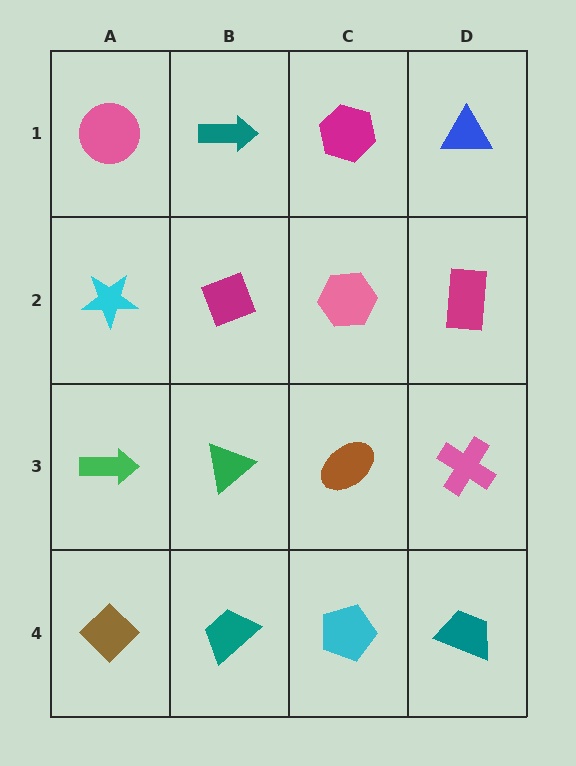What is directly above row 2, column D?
A blue triangle.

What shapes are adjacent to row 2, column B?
A teal arrow (row 1, column B), a green triangle (row 3, column B), a cyan star (row 2, column A), a pink hexagon (row 2, column C).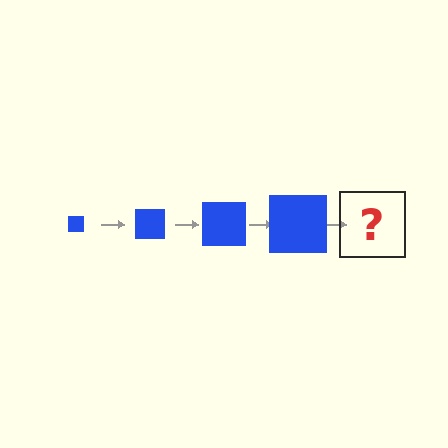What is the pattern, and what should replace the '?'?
The pattern is that the square gets progressively larger each step. The '?' should be a blue square, larger than the previous one.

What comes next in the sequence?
The next element should be a blue square, larger than the previous one.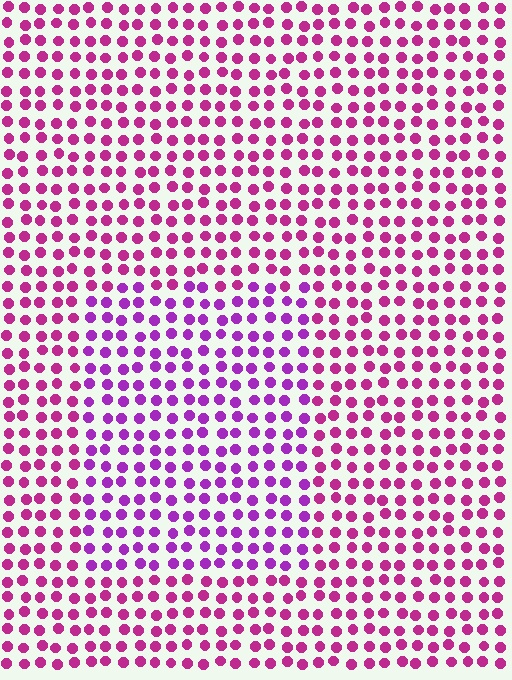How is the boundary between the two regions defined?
The boundary is defined purely by a slight shift in hue (about 30 degrees). Spacing, size, and orientation are identical on both sides.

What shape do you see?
I see a rectangle.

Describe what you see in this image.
The image is filled with small magenta elements in a uniform arrangement. A rectangle-shaped region is visible where the elements are tinted to a slightly different hue, forming a subtle color boundary.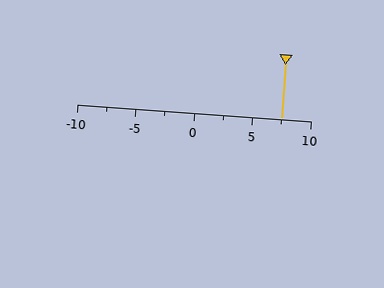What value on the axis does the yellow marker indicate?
The marker indicates approximately 7.5.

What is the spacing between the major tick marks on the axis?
The major ticks are spaced 5 apart.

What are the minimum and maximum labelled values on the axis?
The axis runs from -10 to 10.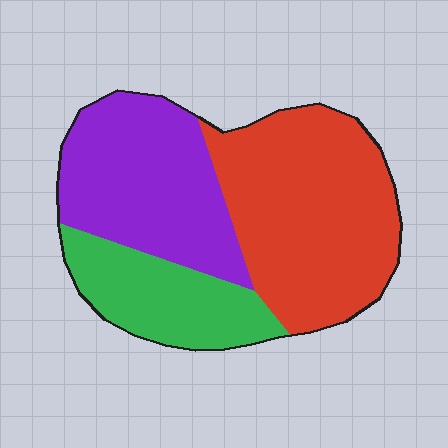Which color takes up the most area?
Red, at roughly 45%.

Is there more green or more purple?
Purple.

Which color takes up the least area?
Green, at roughly 20%.